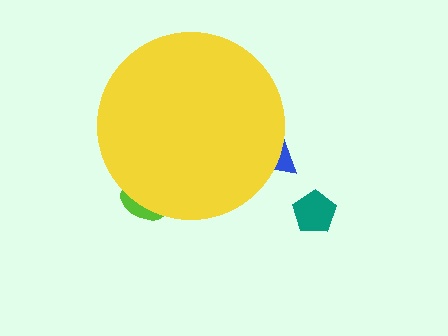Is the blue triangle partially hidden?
Yes, the blue triangle is partially hidden behind the yellow circle.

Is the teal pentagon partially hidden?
No, the teal pentagon is fully visible.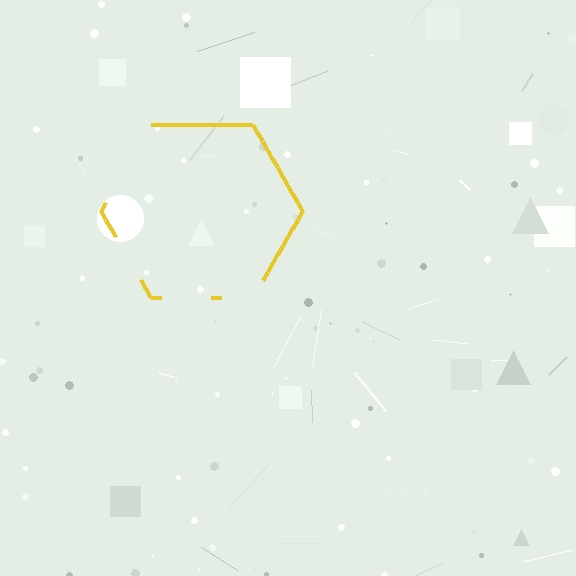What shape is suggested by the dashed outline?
The dashed outline suggests a hexagon.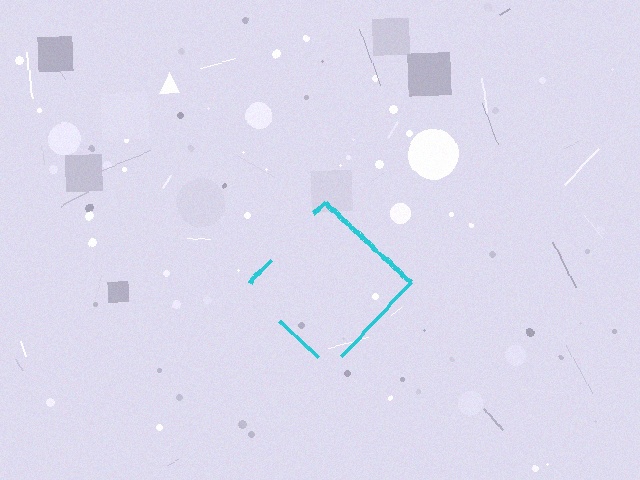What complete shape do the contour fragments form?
The contour fragments form a diamond.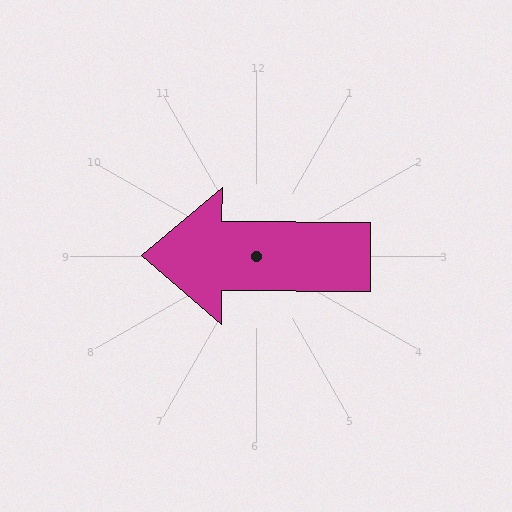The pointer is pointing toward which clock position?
Roughly 9 o'clock.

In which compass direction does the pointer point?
West.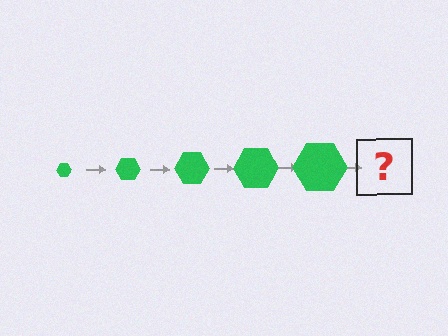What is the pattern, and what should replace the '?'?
The pattern is that the hexagon gets progressively larger each step. The '?' should be a green hexagon, larger than the previous one.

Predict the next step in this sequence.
The next step is a green hexagon, larger than the previous one.